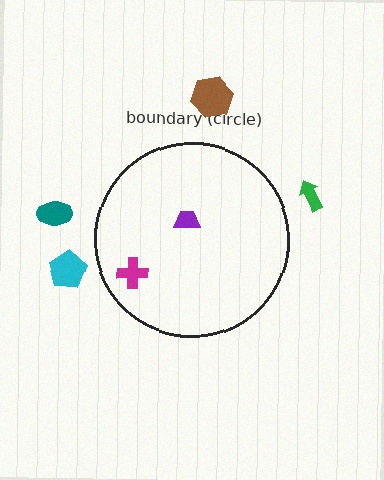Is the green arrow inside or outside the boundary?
Outside.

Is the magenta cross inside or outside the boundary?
Inside.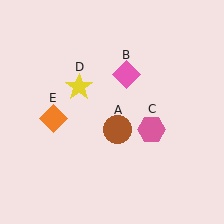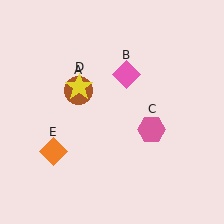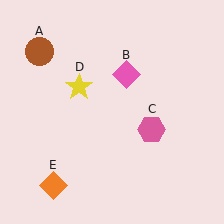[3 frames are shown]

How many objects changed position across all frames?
2 objects changed position: brown circle (object A), orange diamond (object E).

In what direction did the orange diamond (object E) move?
The orange diamond (object E) moved down.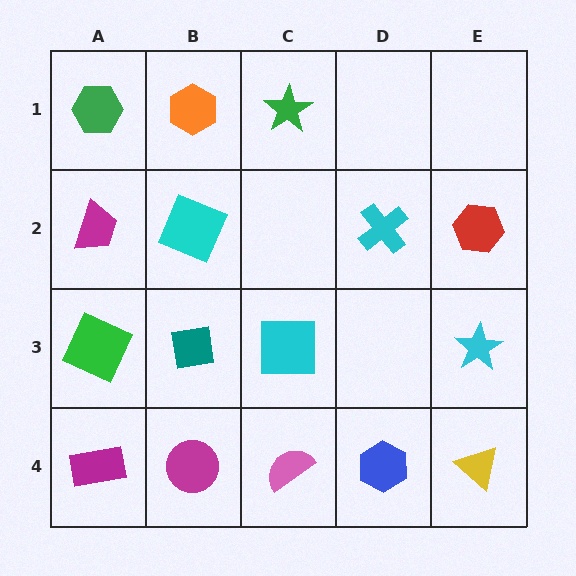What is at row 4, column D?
A blue hexagon.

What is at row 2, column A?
A magenta trapezoid.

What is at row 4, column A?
A magenta rectangle.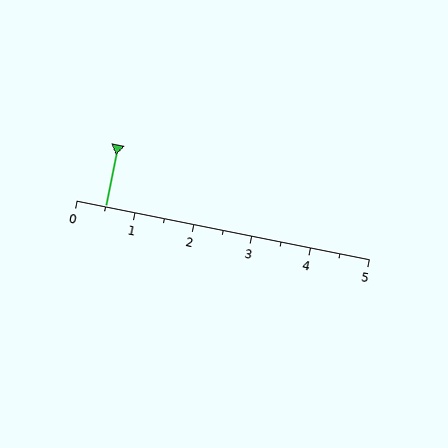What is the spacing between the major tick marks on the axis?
The major ticks are spaced 1 apart.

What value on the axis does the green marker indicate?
The marker indicates approximately 0.5.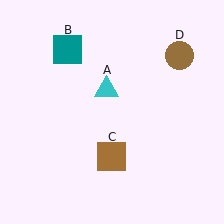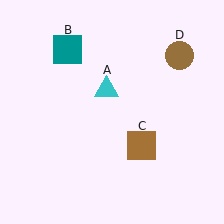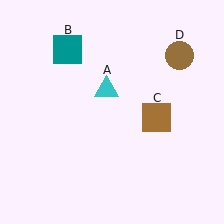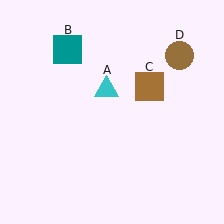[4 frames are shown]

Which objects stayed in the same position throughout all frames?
Cyan triangle (object A) and teal square (object B) and brown circle (object D) remained stationary.